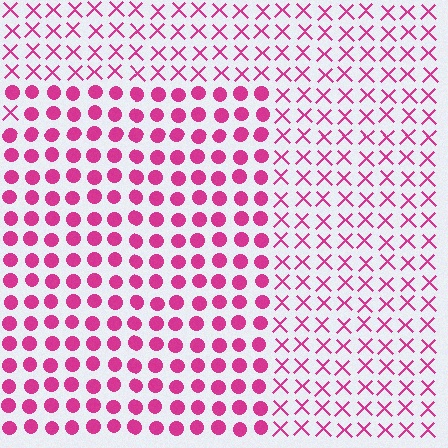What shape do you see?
I see a rectangle.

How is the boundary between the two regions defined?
The boundary is defined by a change in element shape: circles inside vs. X marks outside. All elements share the same color and spacing.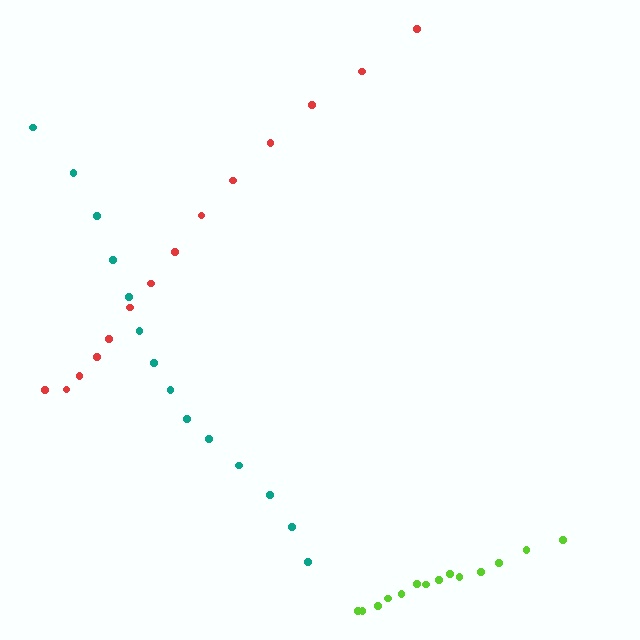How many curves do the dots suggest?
There are 3 distinct paths.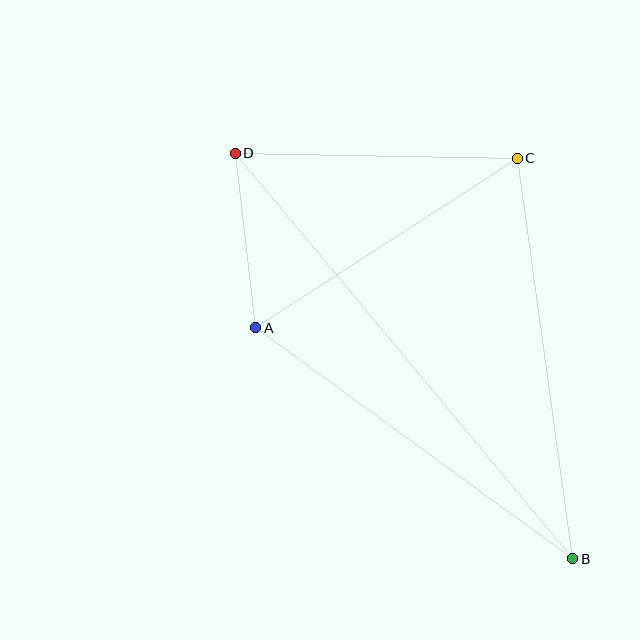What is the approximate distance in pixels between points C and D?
The distance between C and D is approximately 282 pixels.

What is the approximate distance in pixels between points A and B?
The distance between A and B is approximately 392 pixels.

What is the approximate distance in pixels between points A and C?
The distance between A and C is approximately 312 pixels.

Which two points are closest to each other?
Points A and D are closest to each other.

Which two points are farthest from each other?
Points B and D are farthest from each other.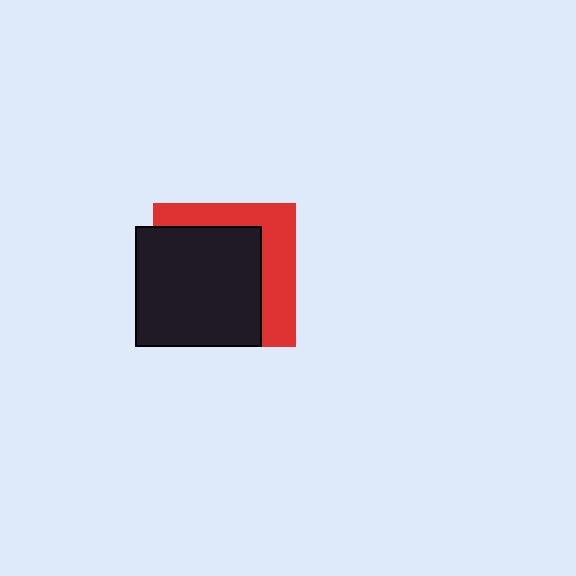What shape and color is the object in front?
The object in front is a black rectangle.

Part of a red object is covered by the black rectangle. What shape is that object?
It is a square.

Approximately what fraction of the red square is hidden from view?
Roughly 64% of the red square is hidden behind the black rectangle.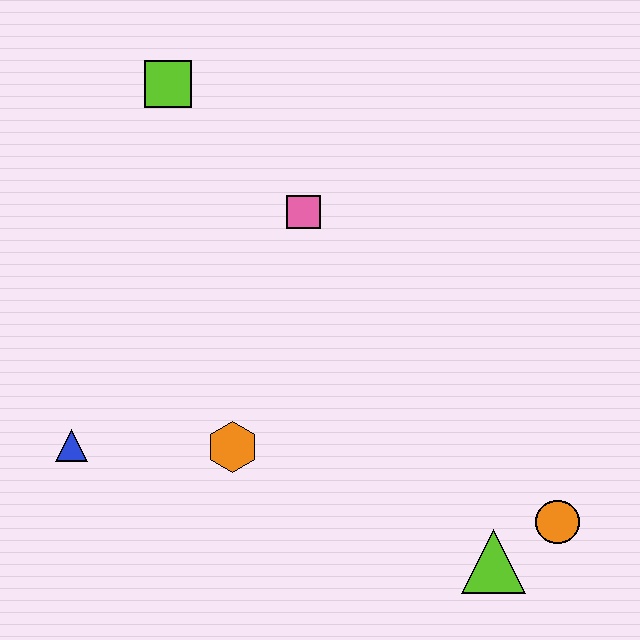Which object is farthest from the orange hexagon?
The lime square is farthest from the orange hexagon.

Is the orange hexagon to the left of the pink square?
Yes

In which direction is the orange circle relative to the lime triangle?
The orange circle is to the right of the lime triangle.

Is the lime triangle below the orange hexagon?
Yes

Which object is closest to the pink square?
The lime square is closest to the pink square.